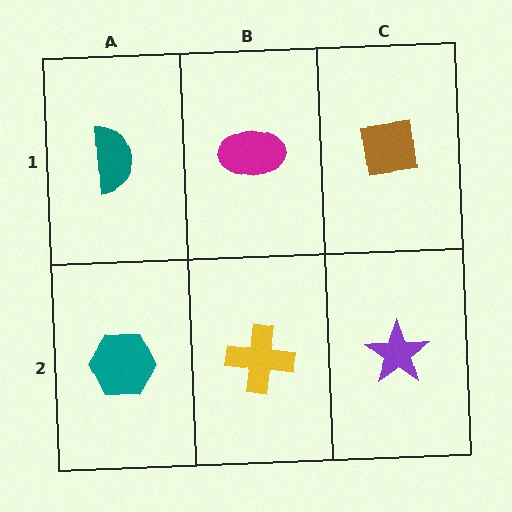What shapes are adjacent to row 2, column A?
A teal semicircle (row 1, column A), a yellow cross (row 2, column B).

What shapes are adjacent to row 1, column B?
A yellow cross (row 2, column B), a teal semicircle (row 1, column A), a brown square (row 1, column C).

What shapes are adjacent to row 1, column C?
A purple star (row 2, column C), a magenta ellipse (row 1, column B).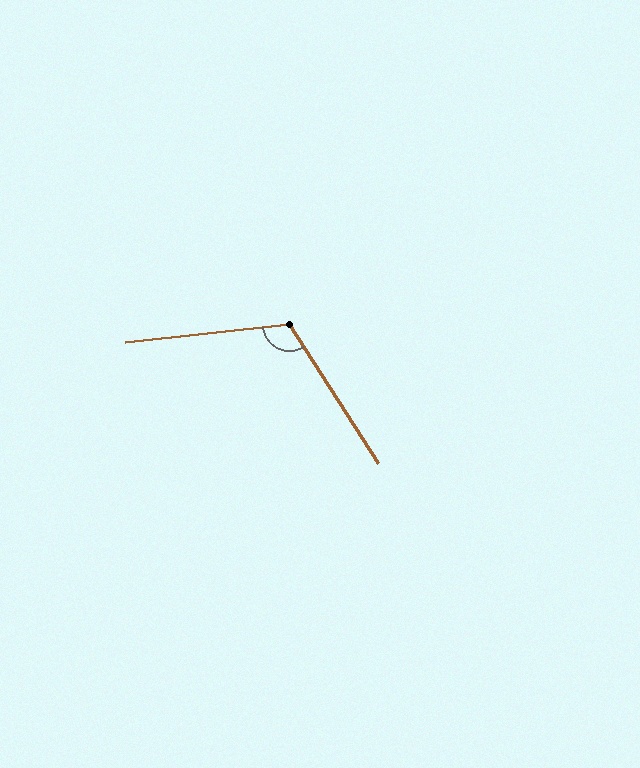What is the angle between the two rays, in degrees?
Approximately 116 degrees.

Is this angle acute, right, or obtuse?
It is obtuse.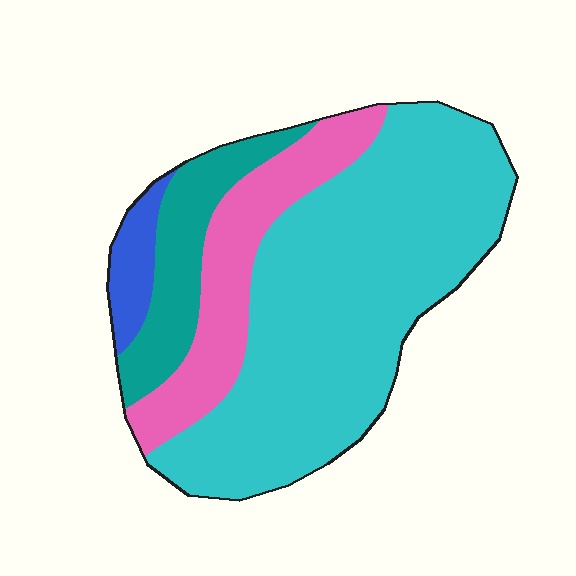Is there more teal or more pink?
Pink.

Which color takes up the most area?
Cyan, at roughly 60%.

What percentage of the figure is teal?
Teal covers around 15% of the figure.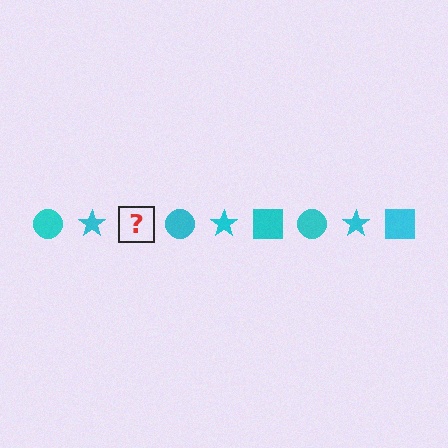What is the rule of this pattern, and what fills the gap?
The rule is that the pattern cycles through circle, star, square shapes in cyan. The gap should be filled with a cyan square.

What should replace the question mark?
The question mark should be replaced with a cyan square.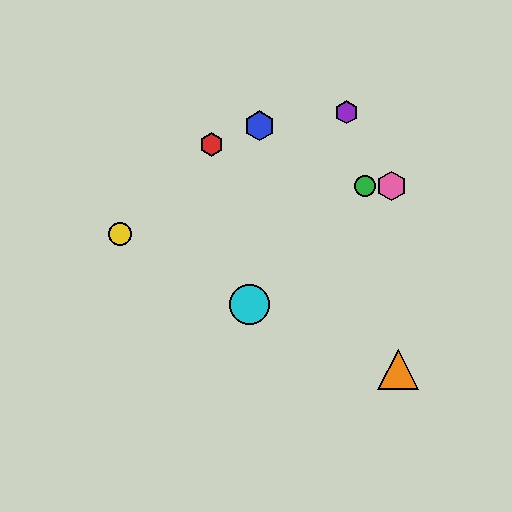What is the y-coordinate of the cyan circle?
The cyan circle is at y≈304.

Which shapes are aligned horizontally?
The green circle, the pink hexagon are aligned horizontally.